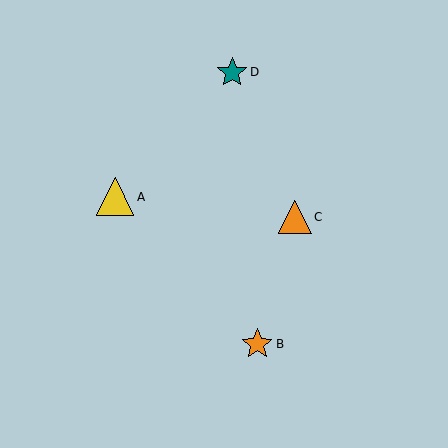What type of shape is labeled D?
Shape D is a teal star.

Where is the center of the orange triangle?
The center of the orange triangle is at (295, 217).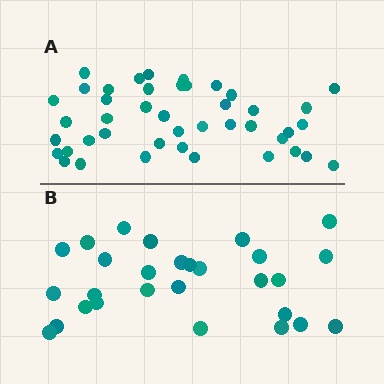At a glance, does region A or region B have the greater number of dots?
Region A (the top region) has more dots.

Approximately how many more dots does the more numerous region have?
Region A has approximately 15 more dots than region B.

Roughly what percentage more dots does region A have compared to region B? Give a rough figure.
About 55% more.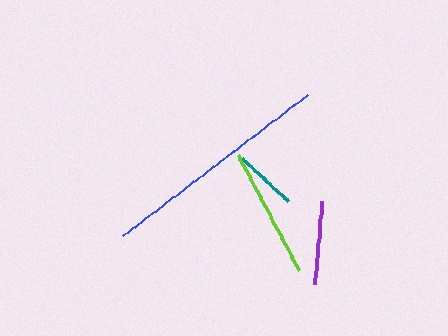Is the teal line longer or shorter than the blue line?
The blue line is longer than the teal line.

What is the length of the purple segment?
The purple segment is approximately 84 pixels long.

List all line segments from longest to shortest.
From longest to shortest: blue, lime, purple, teal.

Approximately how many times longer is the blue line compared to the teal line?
The blue line is approximately 3.6 times the length of the teal line.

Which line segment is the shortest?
The teal line is the shortest at approximately 64 pixels.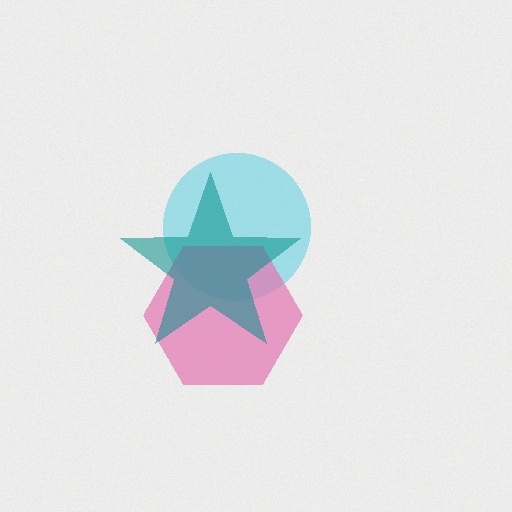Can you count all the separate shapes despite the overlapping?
Yes, there are 3 separate shapes.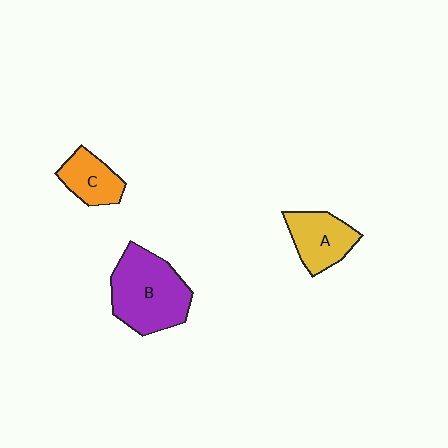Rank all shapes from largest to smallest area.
From largest to smallest: B (purple), A (yellow), C (orange).